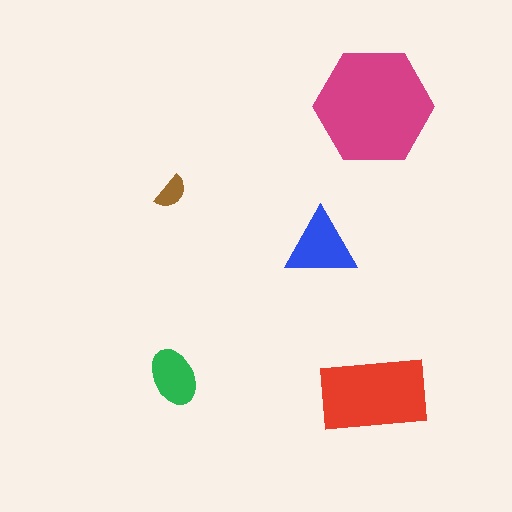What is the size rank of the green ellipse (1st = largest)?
4th.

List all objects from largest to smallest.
The magenta hexagon, the red rectangle, the blue triangle, the green ellipse, the brown semicircle.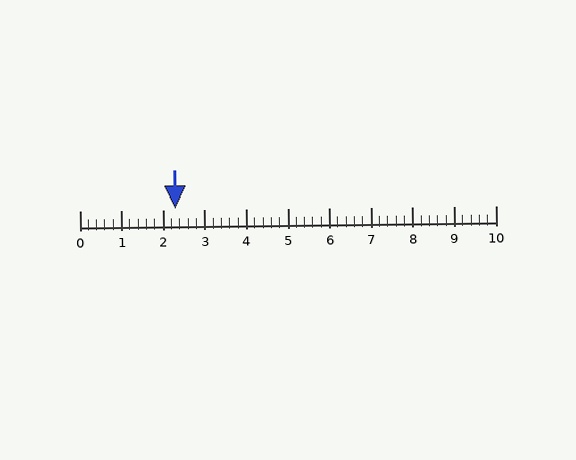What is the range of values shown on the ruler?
The ruler shows values from 0 to 10.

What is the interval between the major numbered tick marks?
The major tick marks are spaced 1 units apart.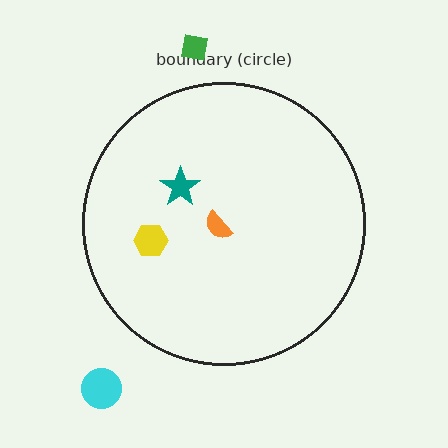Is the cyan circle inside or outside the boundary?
Outside.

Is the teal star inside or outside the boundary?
Inside.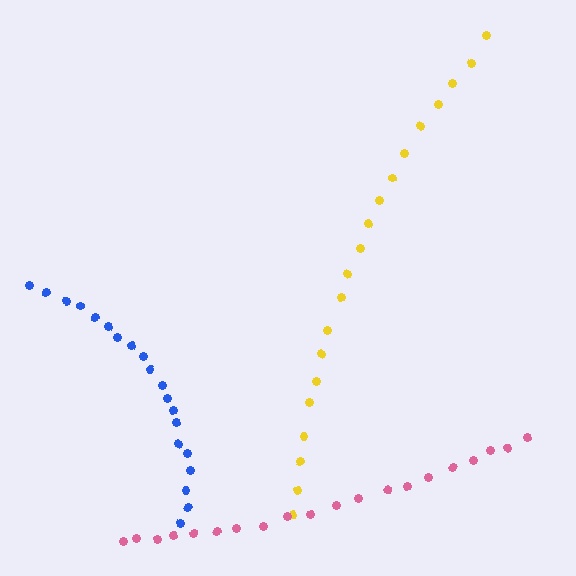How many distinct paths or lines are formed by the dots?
There are 3 distinct paths.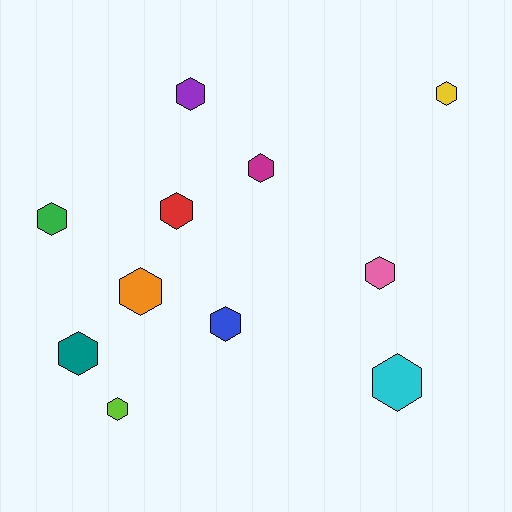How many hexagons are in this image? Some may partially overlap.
There are 11 hexagons.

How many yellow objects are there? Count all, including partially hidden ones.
There is 1 yellow object.